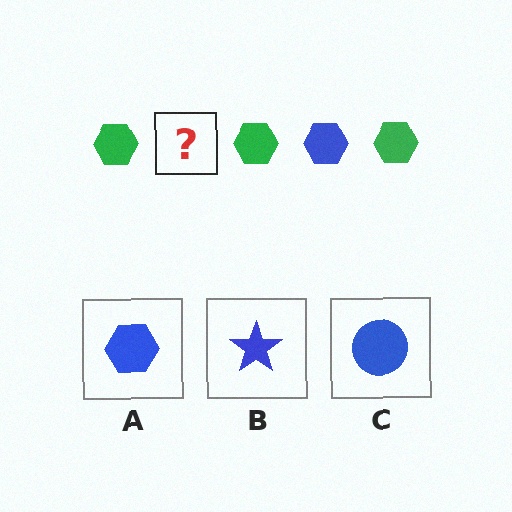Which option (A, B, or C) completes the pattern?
A.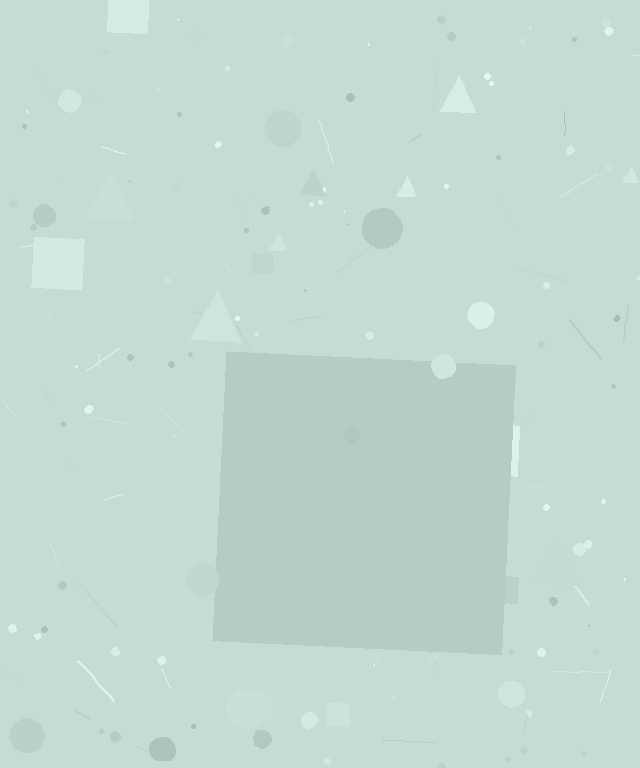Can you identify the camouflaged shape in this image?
The camouflaged shape is a square.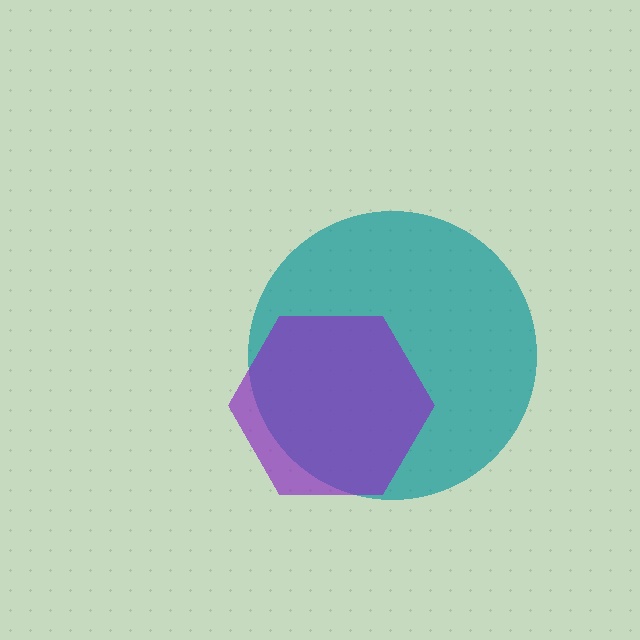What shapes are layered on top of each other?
The layered shapes are: a teal circle, a purple hexagon.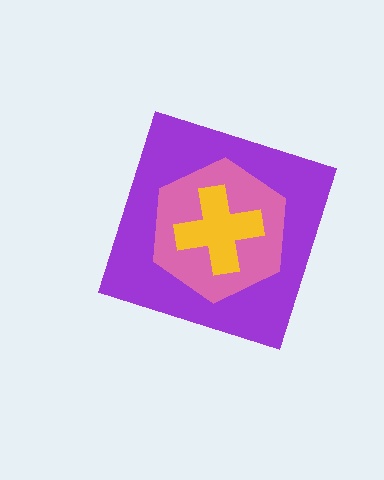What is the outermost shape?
The purple diamond.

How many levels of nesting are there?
3.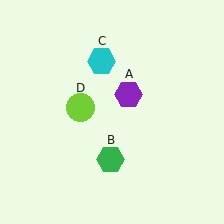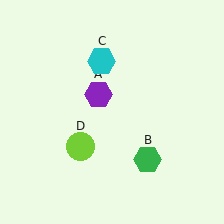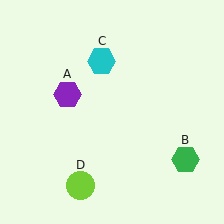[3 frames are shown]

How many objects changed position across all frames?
3 objects changed position: purple hexagon (object A), green hexagon (object B), lime circle (object D).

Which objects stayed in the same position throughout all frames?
Cyan hexagon (object C) remained stationary.